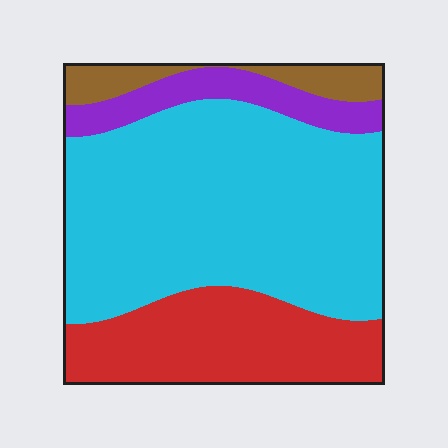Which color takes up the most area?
Cyan, at roughly 60%.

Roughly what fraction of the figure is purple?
Purple takes up about one tenth (1/10) of the figure.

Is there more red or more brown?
Red.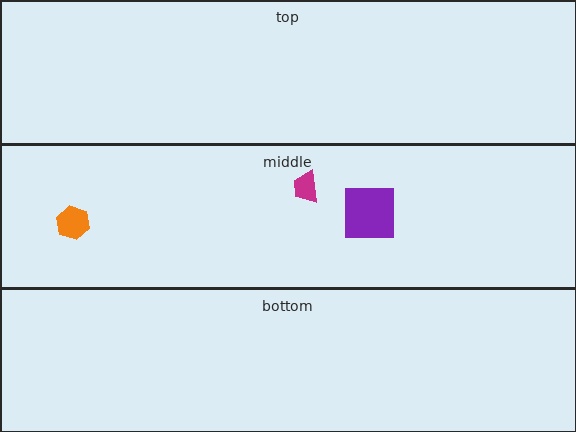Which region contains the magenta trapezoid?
The middle region.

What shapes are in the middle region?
The magenta trapezoid, the orange hexagon, the purple square.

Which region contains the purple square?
The middle region.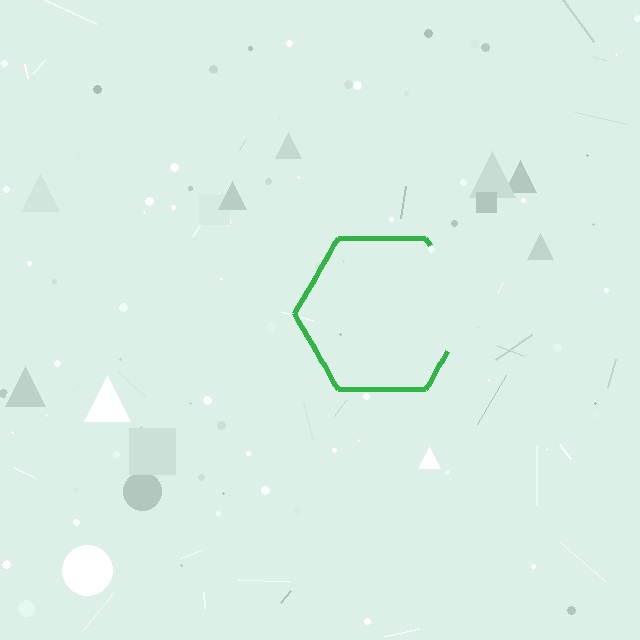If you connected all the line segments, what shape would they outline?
They would outline a hexagon.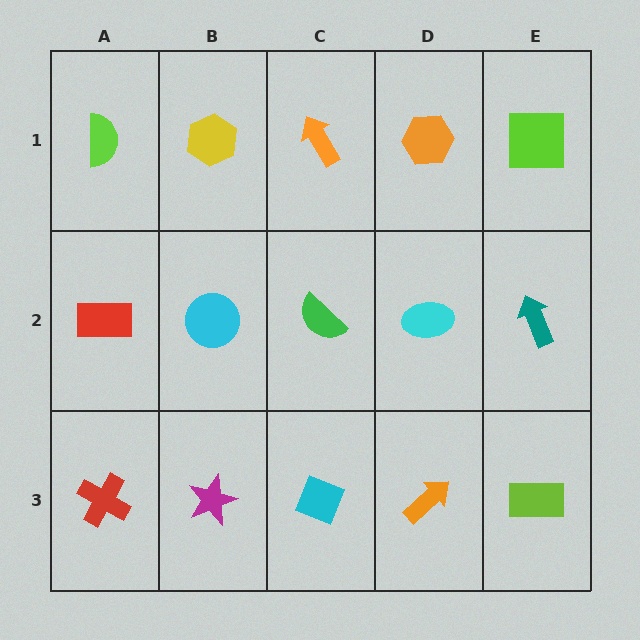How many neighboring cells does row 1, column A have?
2.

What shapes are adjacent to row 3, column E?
A teal arrow (row 2, column E), an orange arrow (row 3, column D).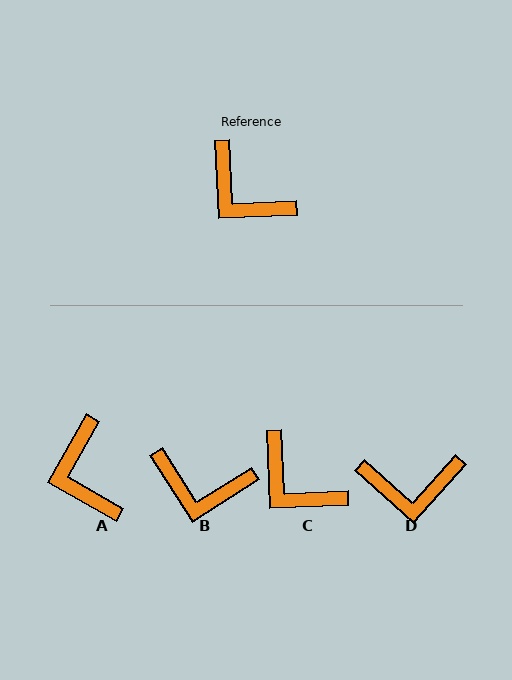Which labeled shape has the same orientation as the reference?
C.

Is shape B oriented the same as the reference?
No, it is off by about 30 degrees.